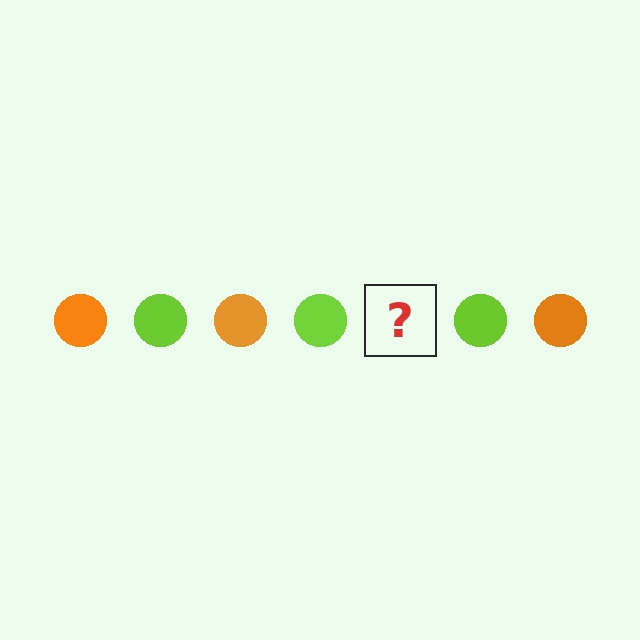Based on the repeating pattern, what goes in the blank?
The blank should be an orange circle.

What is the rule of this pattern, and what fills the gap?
The rule is that the pattern cycles through orange, lime circles. The gap should be filled with an orange circle.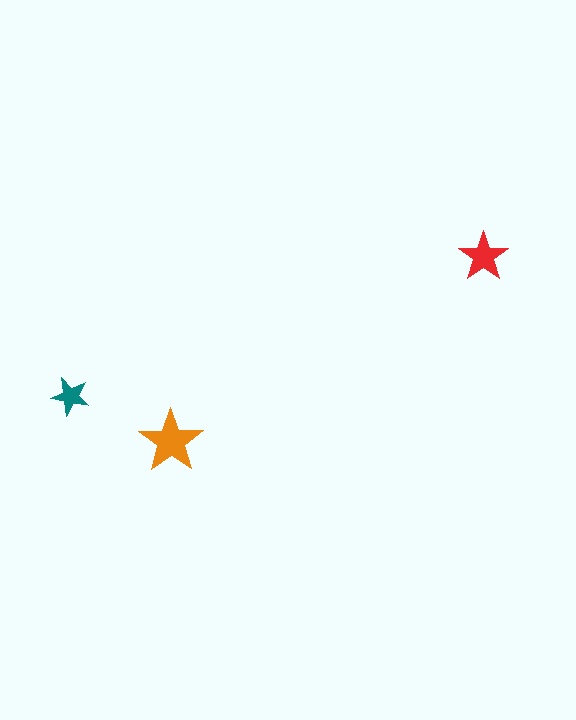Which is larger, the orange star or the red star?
The orange one.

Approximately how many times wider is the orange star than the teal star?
About 1.5 times wider.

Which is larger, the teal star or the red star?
The red one.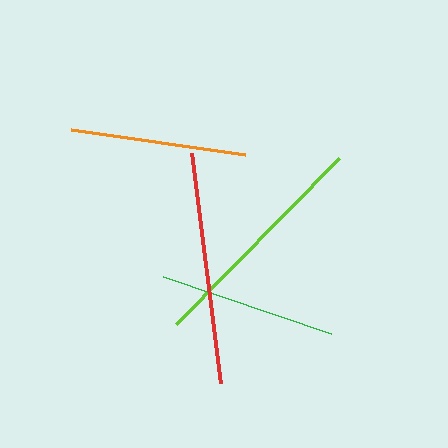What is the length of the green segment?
The green segment is approximately 178 pixels long.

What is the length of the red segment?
The red segment is approximately 232 pixels long.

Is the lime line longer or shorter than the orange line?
The lime line is longer than the orange line.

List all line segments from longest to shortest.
From longest to shortest: lime, red, green, orange.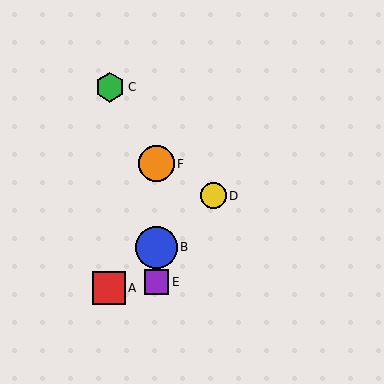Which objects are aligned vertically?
Objects B, E, F are aligned vertically.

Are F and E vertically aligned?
Yes, both are at x≈156.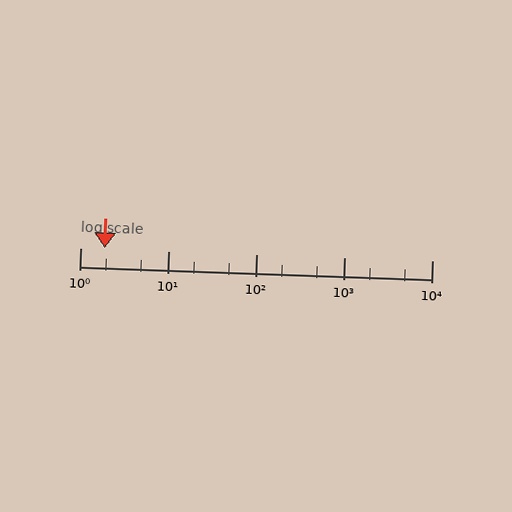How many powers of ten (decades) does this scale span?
The scale spans 4 decades, from 1 to 10000.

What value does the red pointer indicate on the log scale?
The pointer indicates approximately 1.9.